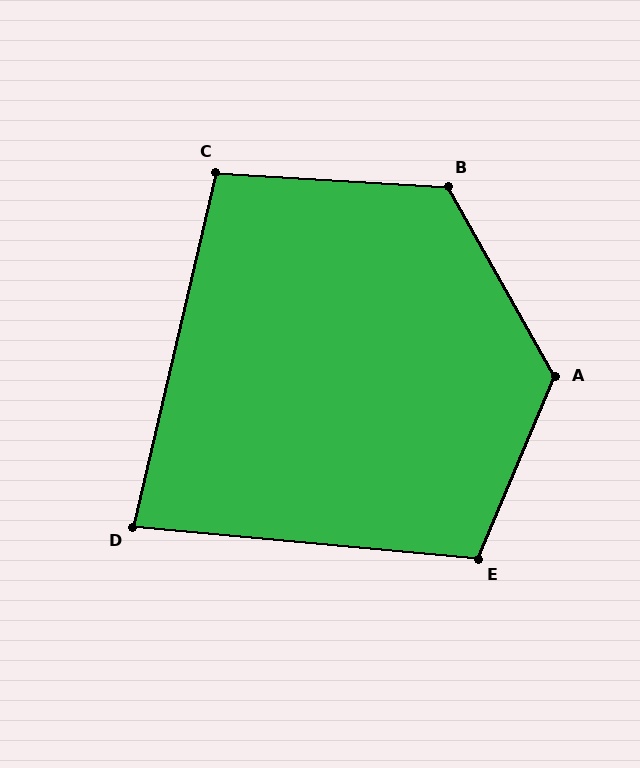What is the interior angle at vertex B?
Approximately 123 degrees (obtuse).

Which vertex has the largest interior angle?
A, at approximately 128 degrees.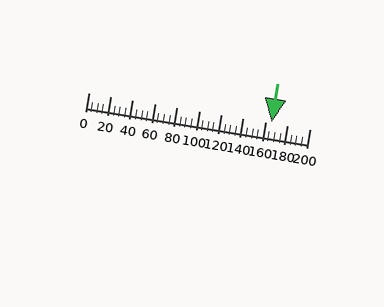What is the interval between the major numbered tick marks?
The major tick marks are spaced 20 units apart.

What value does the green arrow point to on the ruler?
The green arrow points to approximately 166.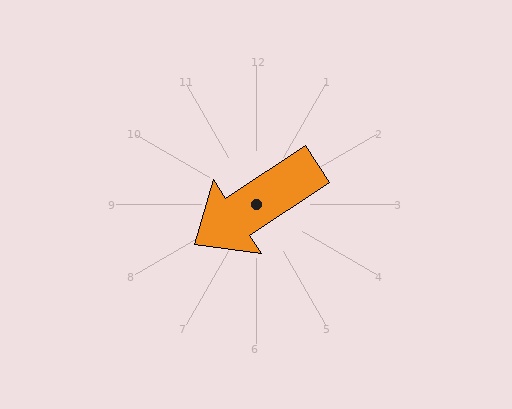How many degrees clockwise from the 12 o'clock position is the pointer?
Approximately 237 degrees.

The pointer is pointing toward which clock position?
Roughly 8 o'clock.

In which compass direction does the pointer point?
Southwest.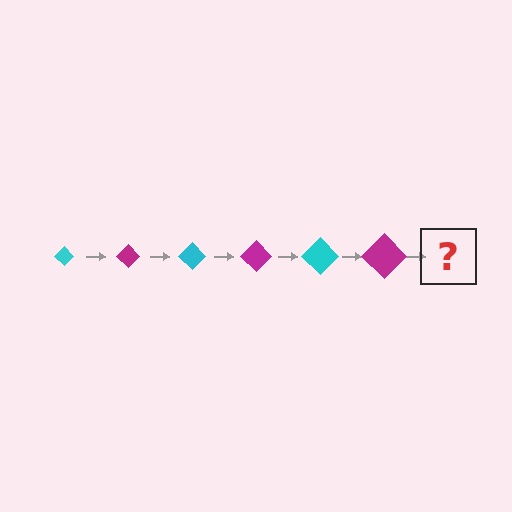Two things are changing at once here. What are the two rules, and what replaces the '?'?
The two rules are that the diamond grows larger each step and the color cycles through cyan and magenta. The '?' should be a cyan diamond, larger than the previous one.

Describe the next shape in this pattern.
It should be a cyan diamond, larger than the previous one.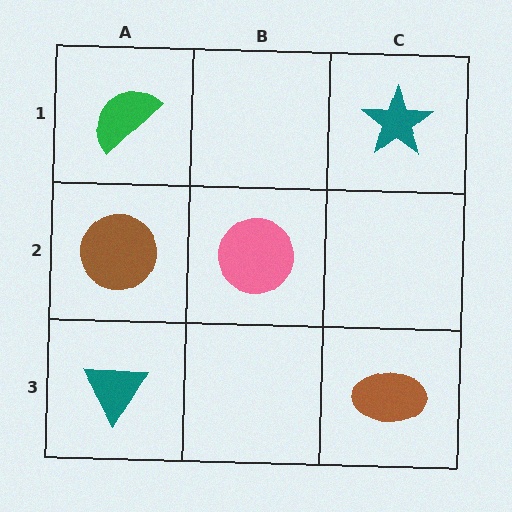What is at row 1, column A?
A green semicircle.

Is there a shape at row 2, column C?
No, that cell is empty.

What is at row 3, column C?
A brown ellipse.